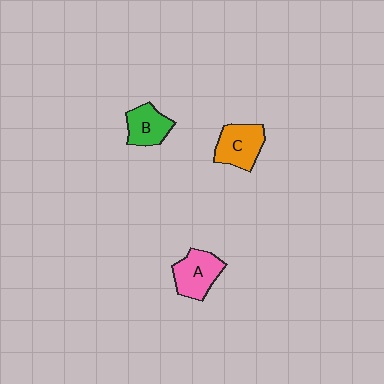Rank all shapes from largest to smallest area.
From largest to smallest: C (orange), A (pink), B (green).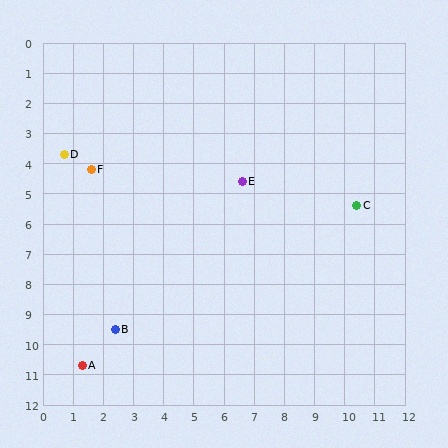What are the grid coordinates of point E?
Point E is at approximately (6.6, 4.6).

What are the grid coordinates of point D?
Point D is at approximately (0.7, 3.7).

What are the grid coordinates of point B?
Point B is at approximately (2.4, 9.5).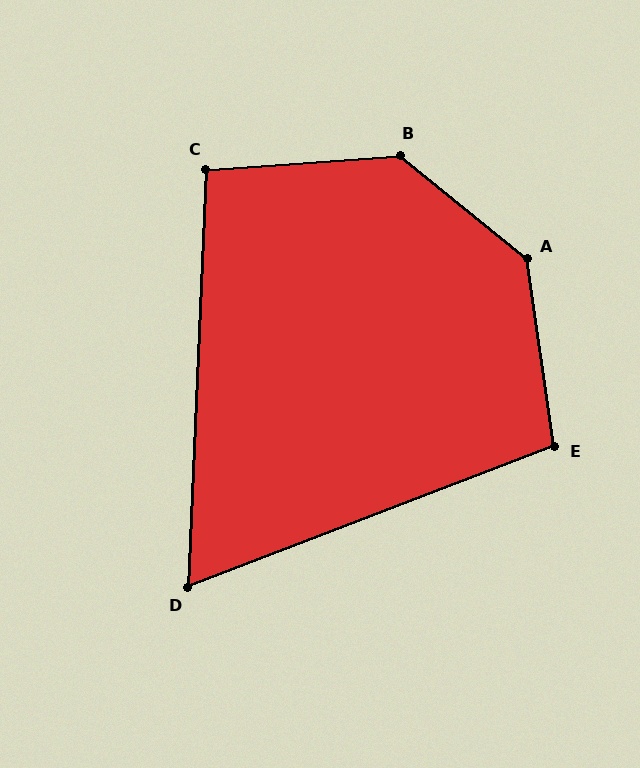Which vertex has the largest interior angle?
A, at approximately 137 degrees.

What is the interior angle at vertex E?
Approximately 103 degrees (obtuse).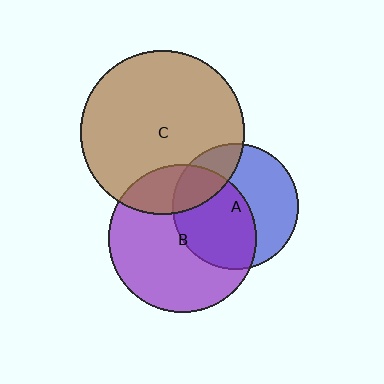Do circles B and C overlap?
Yes.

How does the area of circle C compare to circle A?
Approximately 1.7 times.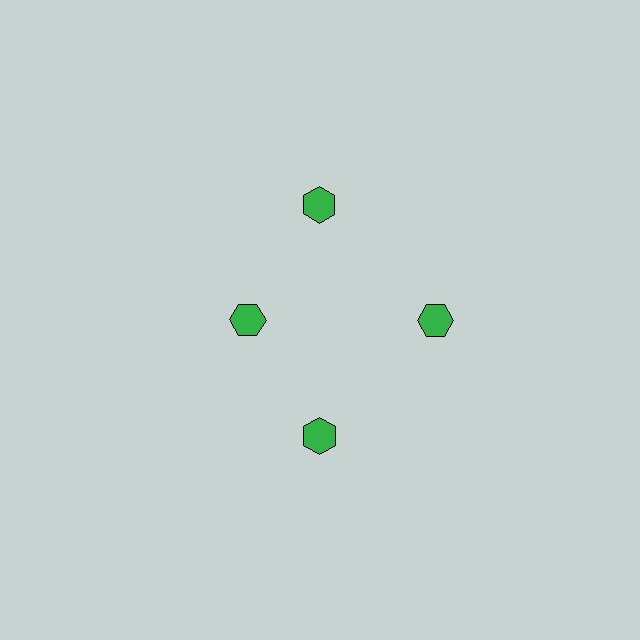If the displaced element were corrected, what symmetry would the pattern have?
It would have 4-fold rotational symmetry — the pattern would map onto itself every 90 degrees.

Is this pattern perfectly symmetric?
No. The 4 green hexagons are arranged in a ring, but one element near the 9 o'clock position is pulled inward toward the center, breaking the 4-fold rotational symmetry.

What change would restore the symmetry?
The symmetry would be restored by moving it outward, back onto the ring so that all 4 hexagons sit at equal angles and equal distance from the center.